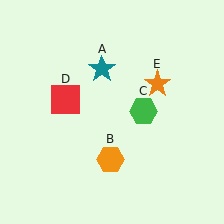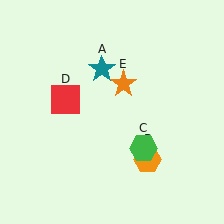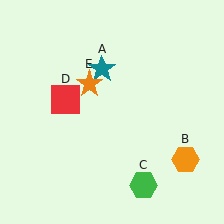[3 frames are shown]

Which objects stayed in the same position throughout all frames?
Teal star (object A) and red square (object D) remained stationary.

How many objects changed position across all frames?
3 objects changed position: orange hexagon (object B), green hexagon (object C), orange star (object E).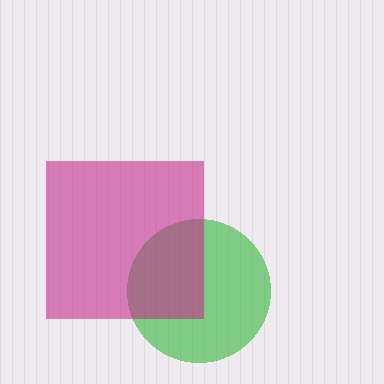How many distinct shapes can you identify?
There are 2 distinct shapes: a green circle, a magenta square.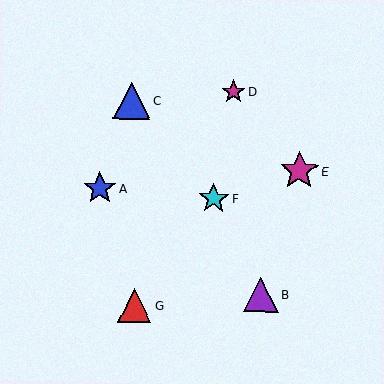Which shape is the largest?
The magenta star (labeled E) is the largest.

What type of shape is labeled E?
Shape E is a magenta star.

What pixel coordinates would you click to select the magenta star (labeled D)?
Click at (233, 91) to select the magenta star D.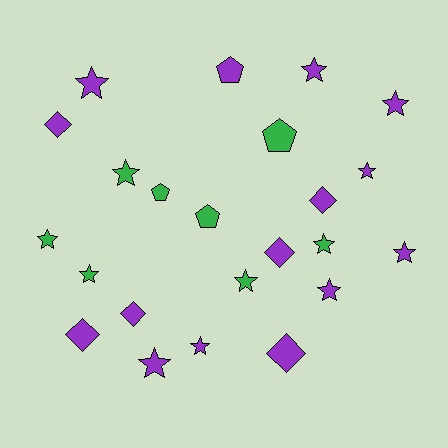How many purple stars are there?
There are 8 purple stars.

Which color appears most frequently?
Purple, with 15 objects.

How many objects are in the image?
There are 23 objects.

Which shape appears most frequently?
Star, with 13 objects.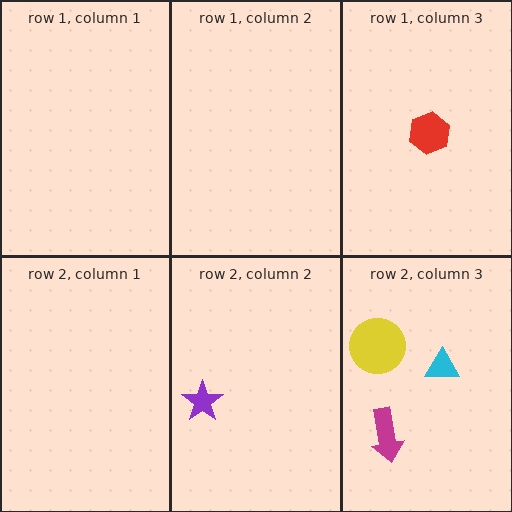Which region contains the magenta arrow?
The row 2, column 3 region.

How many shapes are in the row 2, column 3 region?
3.